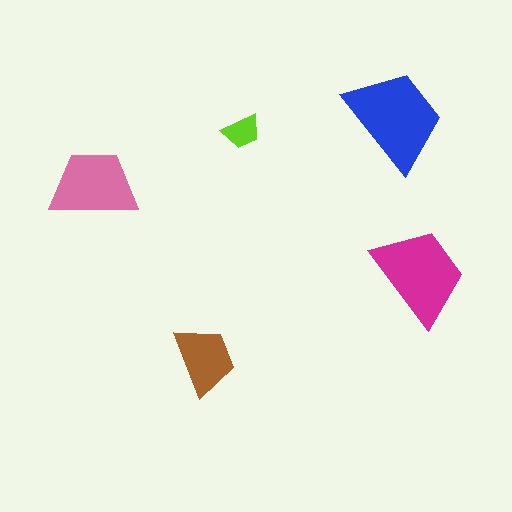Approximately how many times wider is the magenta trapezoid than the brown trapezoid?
About 1.5 times wider.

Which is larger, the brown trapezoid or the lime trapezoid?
The brown one.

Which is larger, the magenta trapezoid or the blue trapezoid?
The blue one.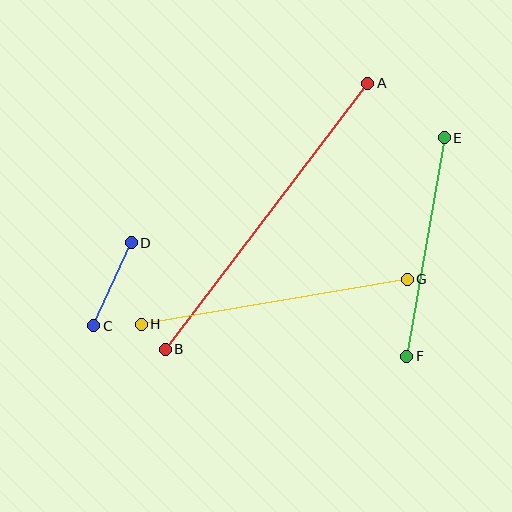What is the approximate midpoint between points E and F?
The midpoint is at approximately (425, 247) pixels.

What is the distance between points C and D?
The distance is approximately 91 pixels.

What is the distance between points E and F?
The distance is approximately 221 pixels.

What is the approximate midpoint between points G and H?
The midpoint is at approximately (274, 302) pixels.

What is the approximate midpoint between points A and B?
The midpoint is at approximately (267, 216) pixels.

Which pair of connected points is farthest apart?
Points A and B are farthest apart.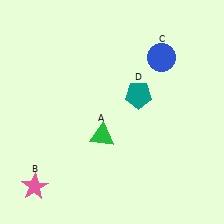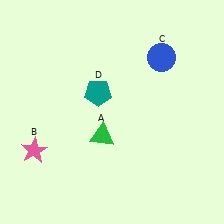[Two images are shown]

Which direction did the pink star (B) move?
The pink star (B) moved up.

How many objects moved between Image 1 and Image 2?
2 objects moved between the two images.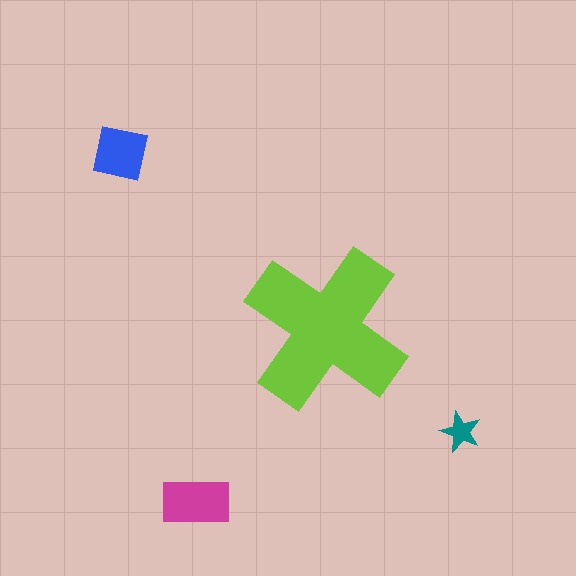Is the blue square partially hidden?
No, the blue square is fully visible.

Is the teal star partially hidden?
No, the teal star is fully visible.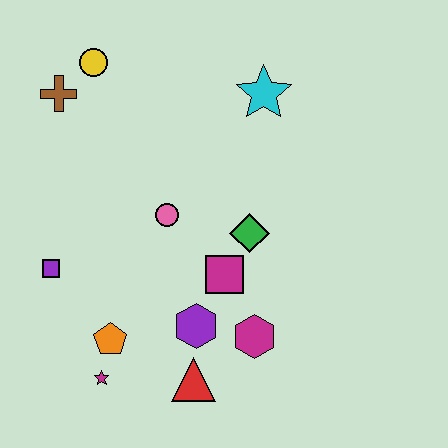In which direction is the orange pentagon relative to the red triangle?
The orange pentagon is to the left of the red triangle.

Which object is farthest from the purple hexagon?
The yellow circle is farthest from the purple hexagon.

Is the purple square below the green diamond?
Yes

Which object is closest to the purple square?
The orange pentagon is closest to the purple square.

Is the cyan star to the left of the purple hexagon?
No